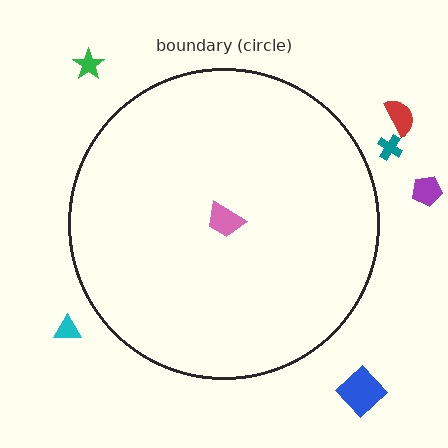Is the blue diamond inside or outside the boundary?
Outside.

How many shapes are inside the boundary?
1 inside, 6 outside.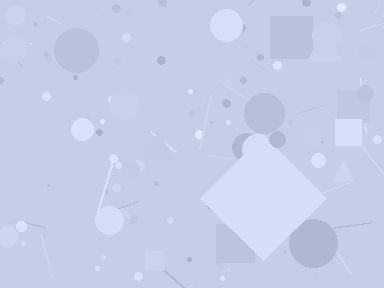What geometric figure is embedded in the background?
A diamond is embedded in the background.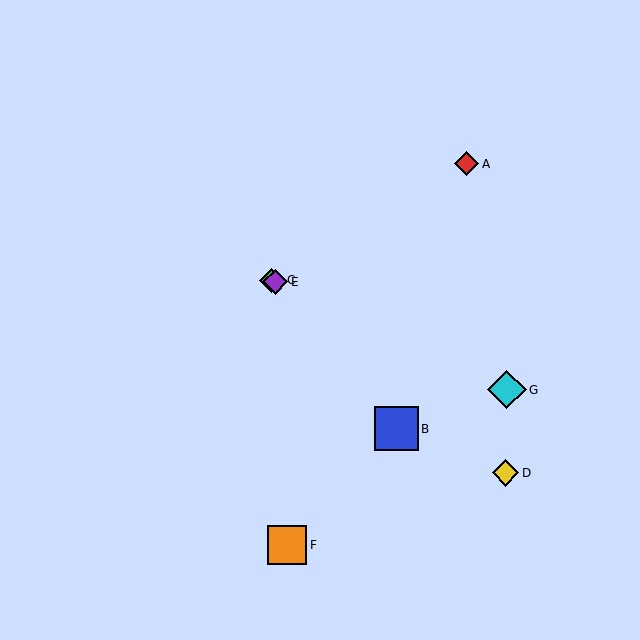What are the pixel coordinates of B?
Object B is at (397, 429).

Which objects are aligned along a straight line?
Objects C, E, G are aligned along a straight line.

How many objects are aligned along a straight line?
3 objects (C, E, G) are aligned along a straight line.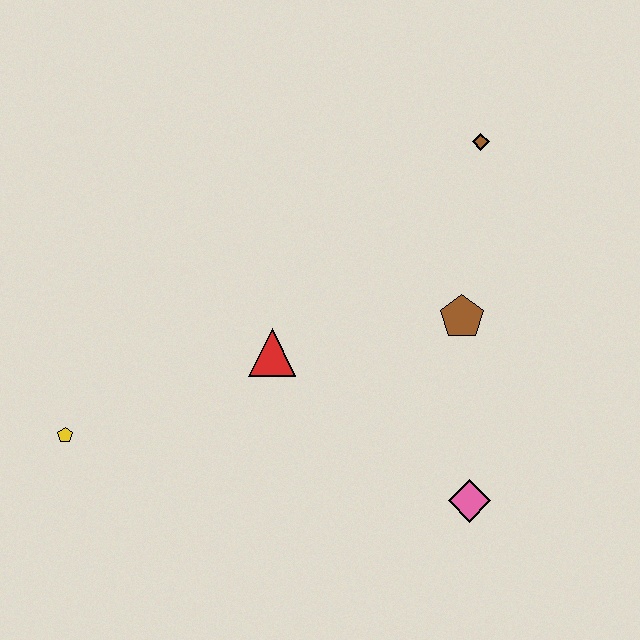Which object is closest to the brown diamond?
The brown pentagon is closest to the brown diamond.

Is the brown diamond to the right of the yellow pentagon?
Yes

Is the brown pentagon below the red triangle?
No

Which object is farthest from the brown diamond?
The yellow pentagon is farthest from the brown diamond.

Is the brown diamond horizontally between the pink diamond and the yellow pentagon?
No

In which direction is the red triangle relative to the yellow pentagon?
The red triangle is to the right of the yellow pentagon.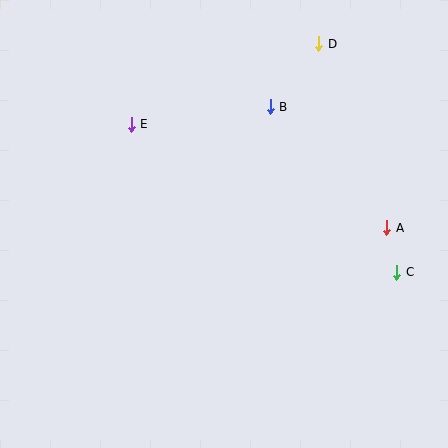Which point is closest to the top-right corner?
Point D is closest to the top-right corner.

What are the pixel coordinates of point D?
Point D is at (319, 44).